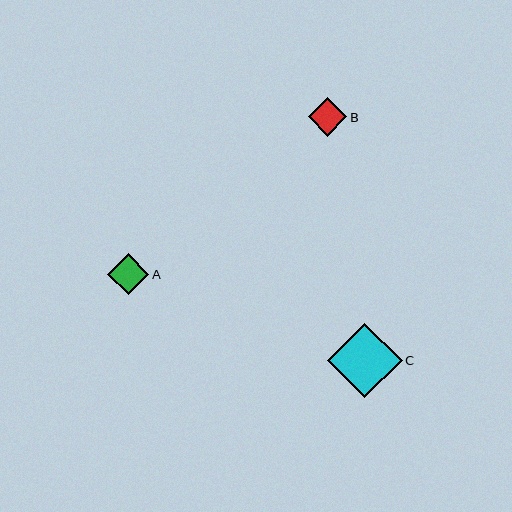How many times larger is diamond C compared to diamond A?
Diamond C is approximately 1.8 times the size of diamond A.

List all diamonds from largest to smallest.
From largest to smallest: C, A, B.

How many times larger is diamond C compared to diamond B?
Diamond C is approximately 1.9 times the size of diamond B.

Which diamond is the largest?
Diamond C is the largest with a size of approximately 74 pixels.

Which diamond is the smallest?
Diamond B is the smallest with a size of approximately 39 pixels.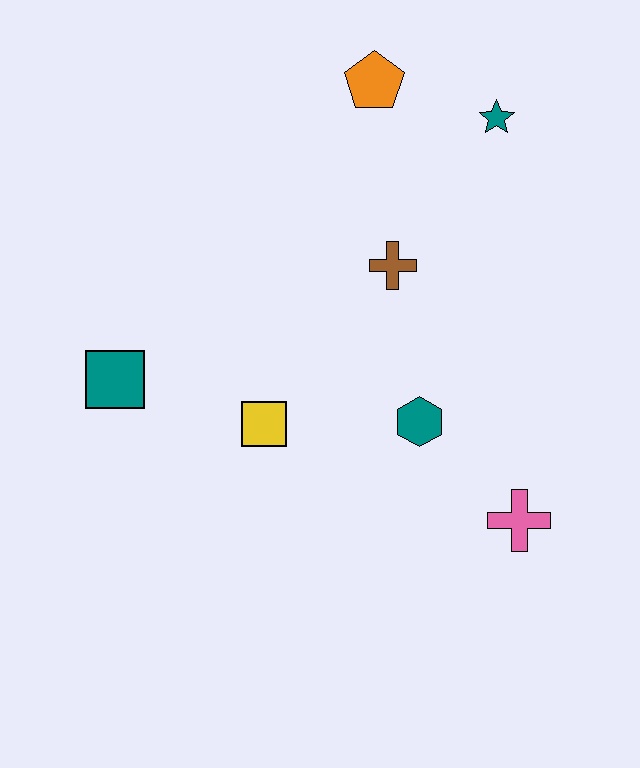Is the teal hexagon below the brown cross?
Yes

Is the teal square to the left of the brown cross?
Yes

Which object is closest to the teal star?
The orange pentagon is closest to the teal star.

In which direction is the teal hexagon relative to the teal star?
The teal hexagon is below the teal star.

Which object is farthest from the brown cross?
The teal square is farthest from the brown cross.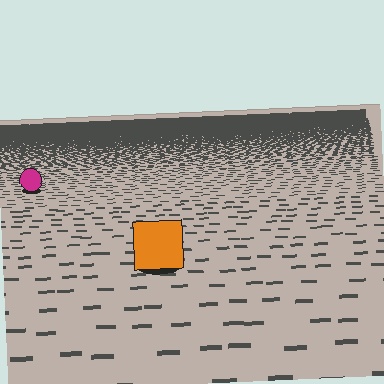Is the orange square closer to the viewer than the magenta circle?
Yes. The orange square is closer — you can tell from the texture gradient: the ground texture is coarser near it.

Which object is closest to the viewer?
The orange square is closest. The texture marks near it are larger and more spread out.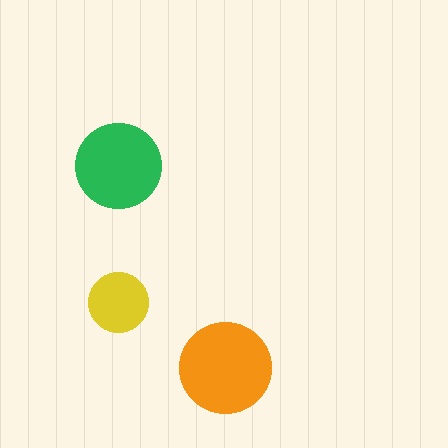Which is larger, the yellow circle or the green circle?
The green one.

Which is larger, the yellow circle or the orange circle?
The orange one.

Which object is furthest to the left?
The green circle is leftmost.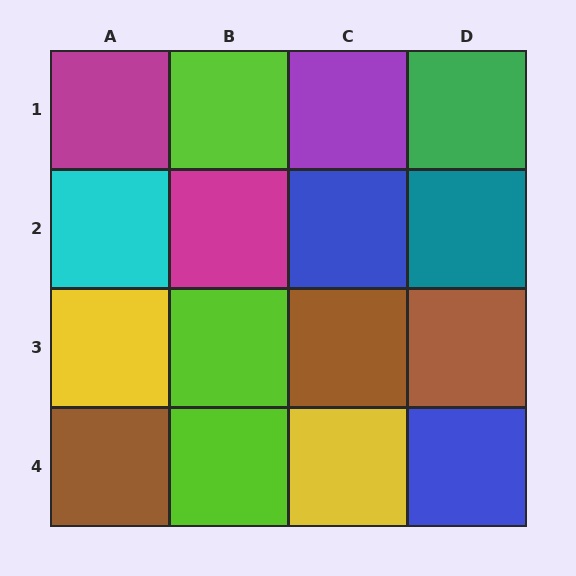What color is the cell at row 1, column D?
Green.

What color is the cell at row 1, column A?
Magenta.